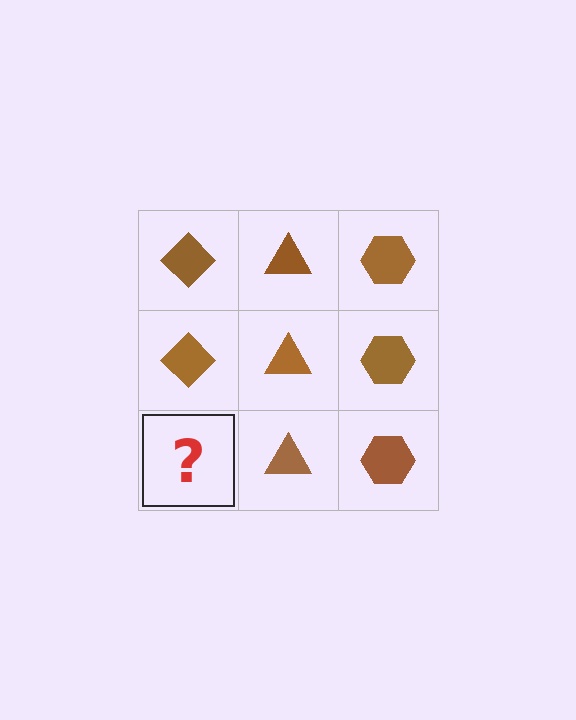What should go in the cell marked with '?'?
The missing cell should contain a brown diamond.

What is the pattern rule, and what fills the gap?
The rule is that each column has a consistent shape. The gap should be filled with a brown diamond.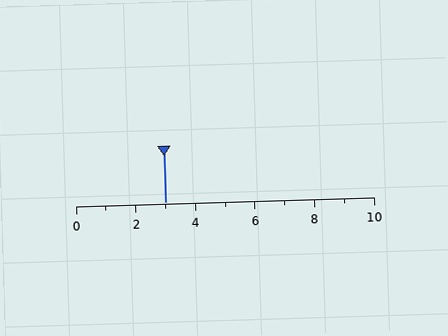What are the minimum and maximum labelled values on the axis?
The axis runs from 0 to 10.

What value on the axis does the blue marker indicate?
The marker indicates approximately 3.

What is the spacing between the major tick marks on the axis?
The major ticks are spaced 2 apart.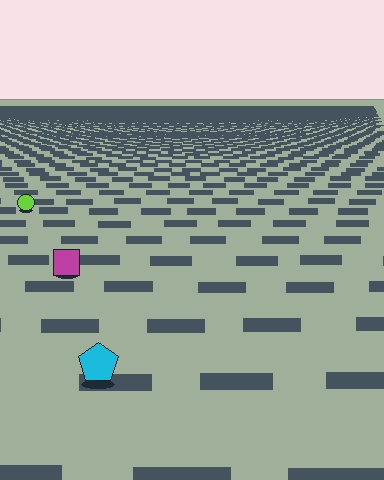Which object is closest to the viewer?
The cyan pentagon is closest. The texture marks near it are larger and more spread out.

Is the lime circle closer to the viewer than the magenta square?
No. The magenta square is closer — you can tell from the texture gradient: the ground texture is coarser near it.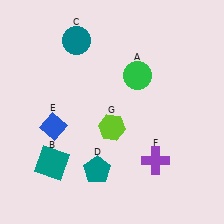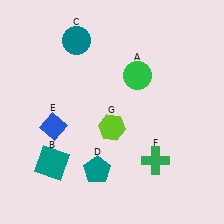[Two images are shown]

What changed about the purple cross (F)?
In Image 1, F is purple. In Image 2, it changed to green.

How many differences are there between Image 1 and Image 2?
There is 1 difference between the two images.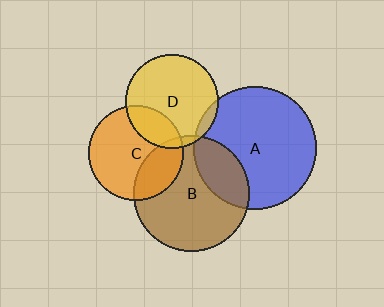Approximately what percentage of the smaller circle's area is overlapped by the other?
Approximately 20%.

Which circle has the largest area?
Circle A (blue).